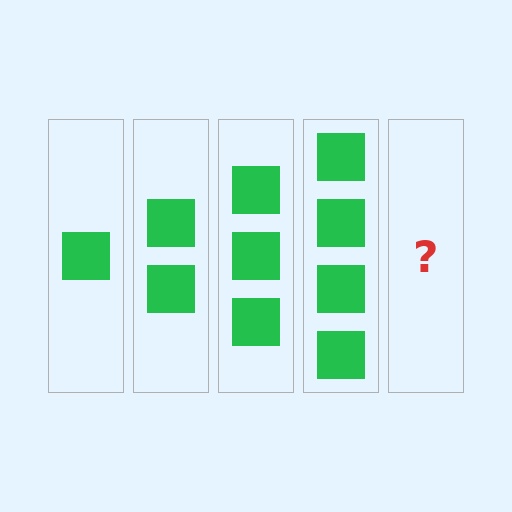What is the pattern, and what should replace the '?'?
The pattern is that each step adds one more square. The '?' should be 5 squares.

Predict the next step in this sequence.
The next step is 5 squares.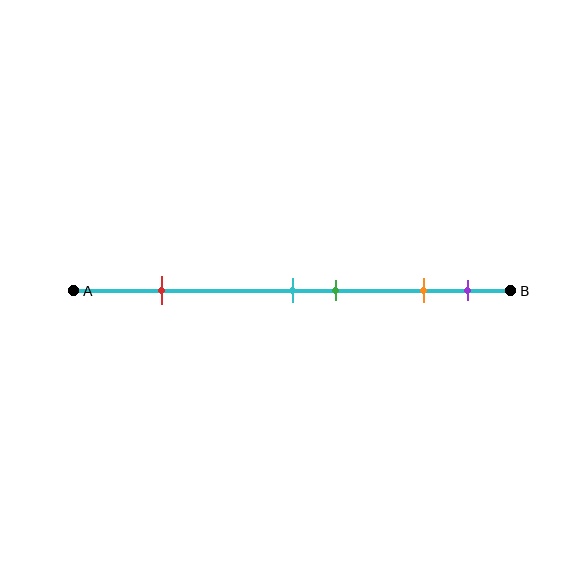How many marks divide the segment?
There are 5 marks dividing the segment.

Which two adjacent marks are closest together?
The cyan and green marks are the closest adjacent pair.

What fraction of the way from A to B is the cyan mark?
The cyan mark is approximately 50% (0.5) of the way from A to B.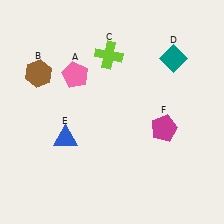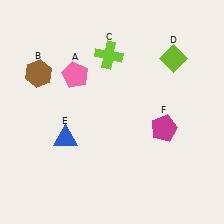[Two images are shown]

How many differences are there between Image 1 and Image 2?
There is 1 difference between the two images.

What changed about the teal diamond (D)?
In Image 1, D is teal. In Image 2, it changed to lime.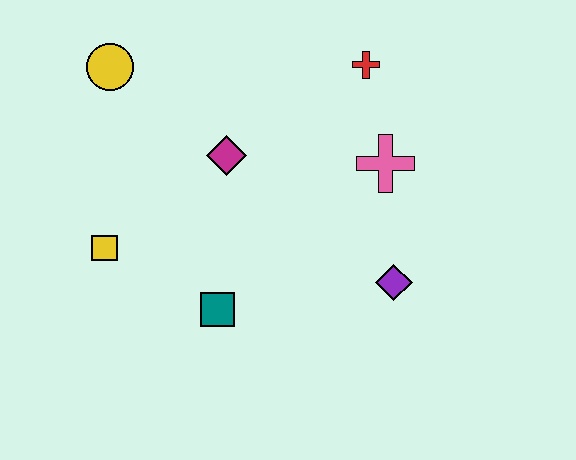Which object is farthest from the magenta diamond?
The purple diamond is farthest from the magenta diamond.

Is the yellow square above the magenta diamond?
No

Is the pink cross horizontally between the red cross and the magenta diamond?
No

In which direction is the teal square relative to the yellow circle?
The teal square is below the yellow circle.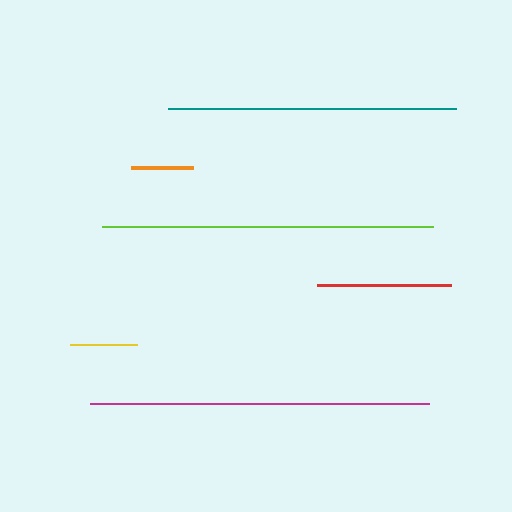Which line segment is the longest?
The magenta line is the longest at approximately 338 pixels.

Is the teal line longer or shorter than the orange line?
The teal line is longer than the orange line.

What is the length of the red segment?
The red segment is approximately 134 pixels long.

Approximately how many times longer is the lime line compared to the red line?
The lime line is approximately 2.5 times the length of the red line.